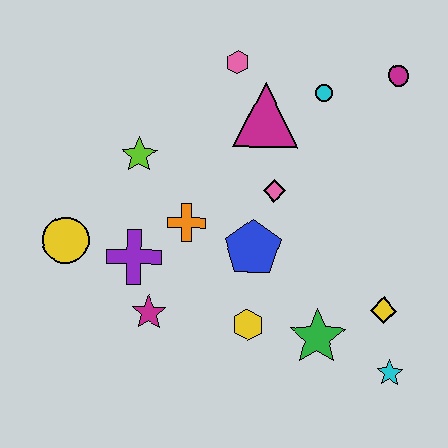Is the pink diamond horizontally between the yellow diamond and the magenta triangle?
Yes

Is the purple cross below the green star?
No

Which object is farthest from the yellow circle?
The magenta circle is farthest from the yellow circle.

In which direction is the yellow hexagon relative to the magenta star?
The yellow hexagon is to the right of the magenta star.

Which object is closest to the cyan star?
The yellow diamond is closest to the cyan star.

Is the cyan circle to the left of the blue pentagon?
No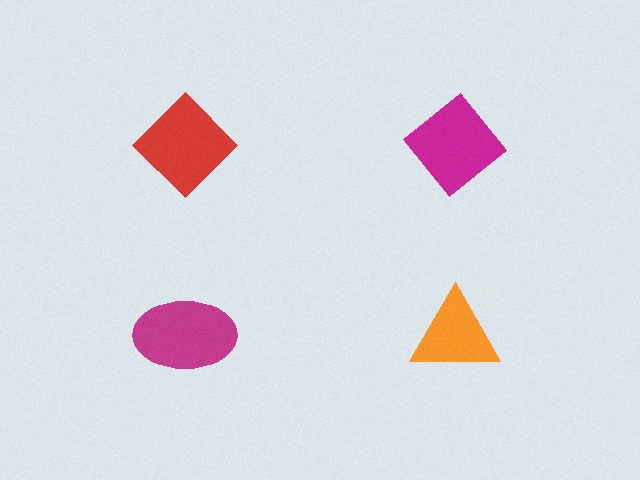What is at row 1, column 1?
A red diamond.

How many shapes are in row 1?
2 shapes.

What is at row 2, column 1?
A magenta ellipse.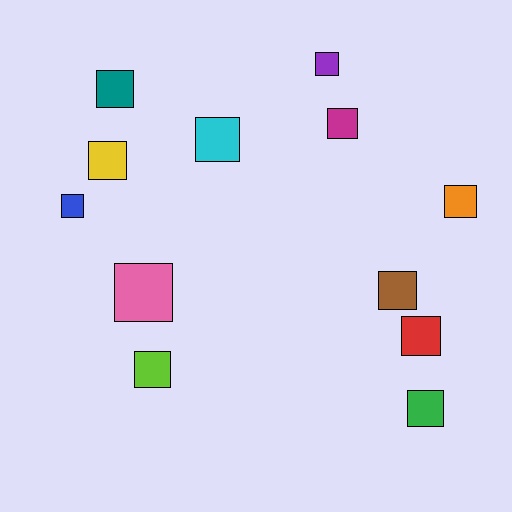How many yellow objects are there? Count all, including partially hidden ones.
There is 1 yellow object.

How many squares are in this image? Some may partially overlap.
There are 12 squares.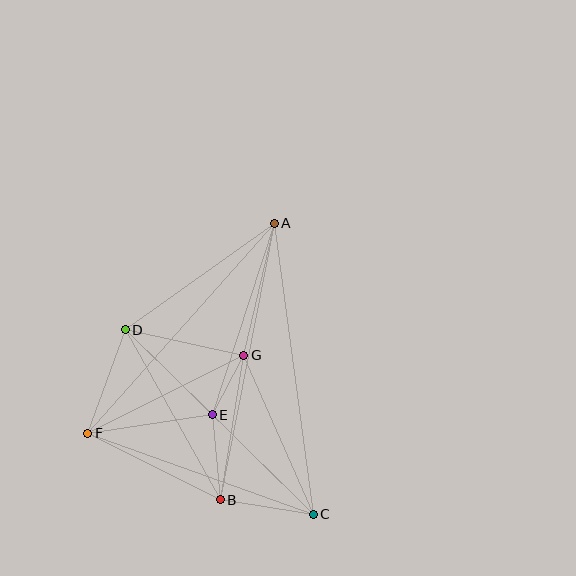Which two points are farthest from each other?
Points A and C are farthest from each other.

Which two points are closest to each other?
Points E and G are closest to each other.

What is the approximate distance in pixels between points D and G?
The distance between D and G is approximately 121 pixels.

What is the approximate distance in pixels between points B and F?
The distance between B and F is approximately 148 pixels.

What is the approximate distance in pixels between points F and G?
The distance between F and G is approximately 175 pixels.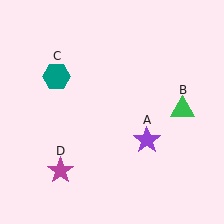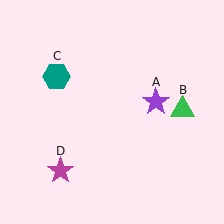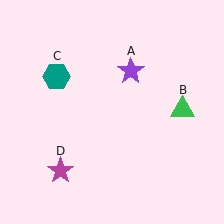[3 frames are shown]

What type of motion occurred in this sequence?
The purple star (object A) rotated counterclockwise around the center of the scene.